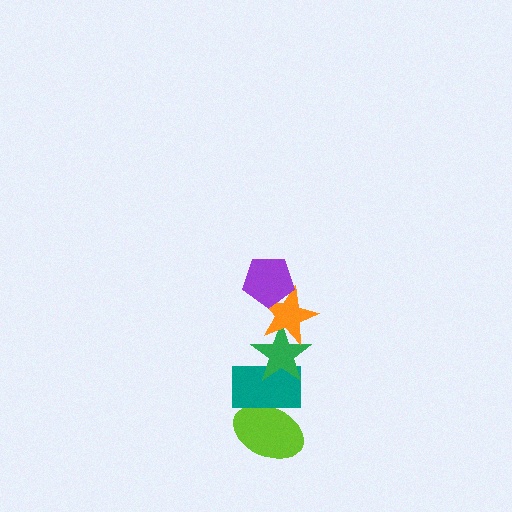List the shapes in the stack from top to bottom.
From top to bottom: the purple pentagon, the orange star, the green star, the teal rectangle, the lime ellipse.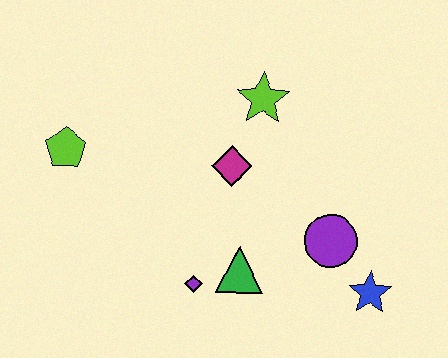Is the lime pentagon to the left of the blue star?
Yes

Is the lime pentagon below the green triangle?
No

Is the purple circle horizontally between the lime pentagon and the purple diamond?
No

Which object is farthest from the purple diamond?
The lime star is farthest from the purple diamond.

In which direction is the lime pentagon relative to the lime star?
The lime pentagon is to the left of the lime star.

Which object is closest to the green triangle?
The purple diamond is closest to the green triangle.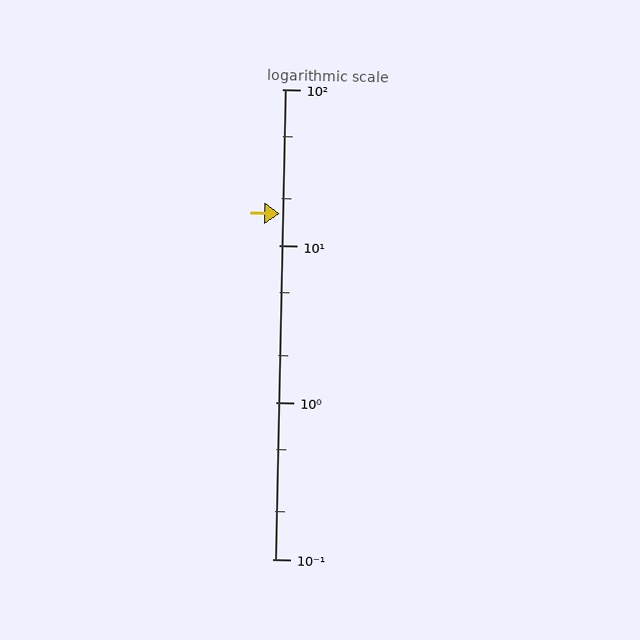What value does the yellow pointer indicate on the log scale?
The pointer indicates approximately 16.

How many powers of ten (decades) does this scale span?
The scale spans 3 decades, from 0.1 to 100.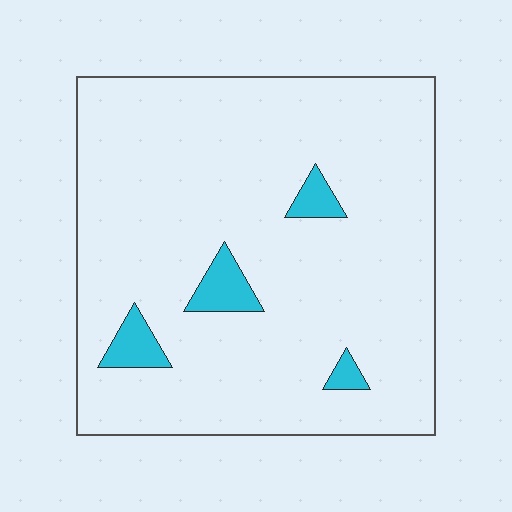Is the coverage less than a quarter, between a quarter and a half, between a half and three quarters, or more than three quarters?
Less than a quarter.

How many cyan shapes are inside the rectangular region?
4.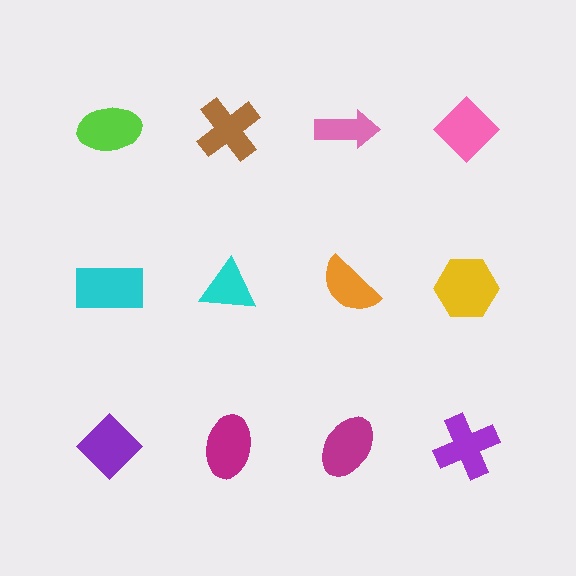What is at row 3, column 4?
A purple cross.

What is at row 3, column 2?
A magenta ellipse.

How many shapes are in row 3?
4 shapes.